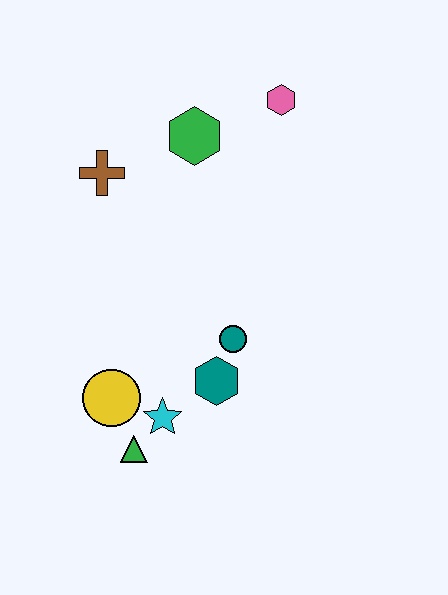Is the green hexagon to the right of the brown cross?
Yes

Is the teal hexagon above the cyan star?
Yes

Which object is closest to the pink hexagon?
The green hexagon is closest to the pink hexagon.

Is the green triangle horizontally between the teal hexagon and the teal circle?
No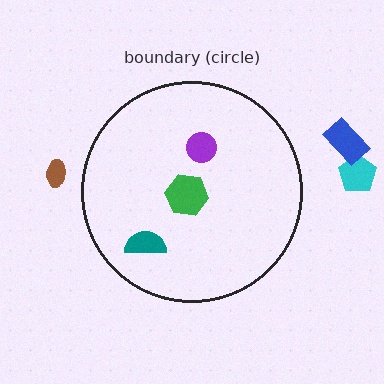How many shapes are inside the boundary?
3 inside, 3 outside.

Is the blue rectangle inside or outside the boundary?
Outside.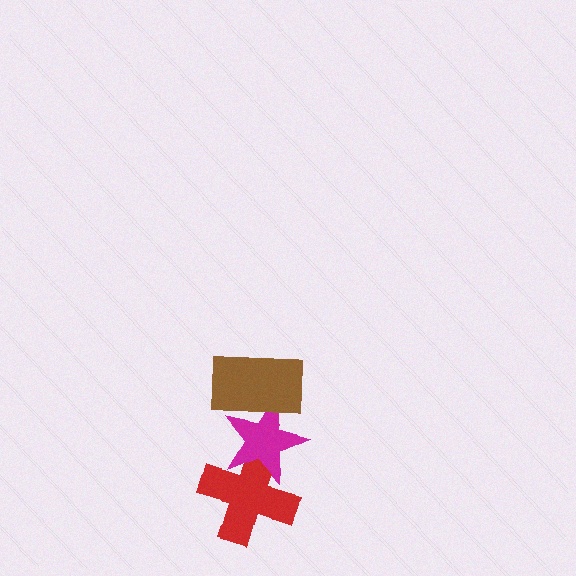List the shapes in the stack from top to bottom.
From top to bottom: the brown rectangle, the magenta star, the red cross.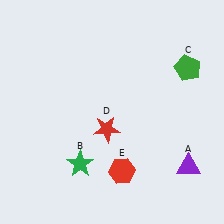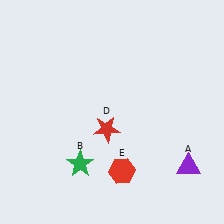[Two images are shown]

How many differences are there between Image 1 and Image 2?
There is 1 difference between the two images.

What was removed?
The green pentagon (C) was removed in Image 2.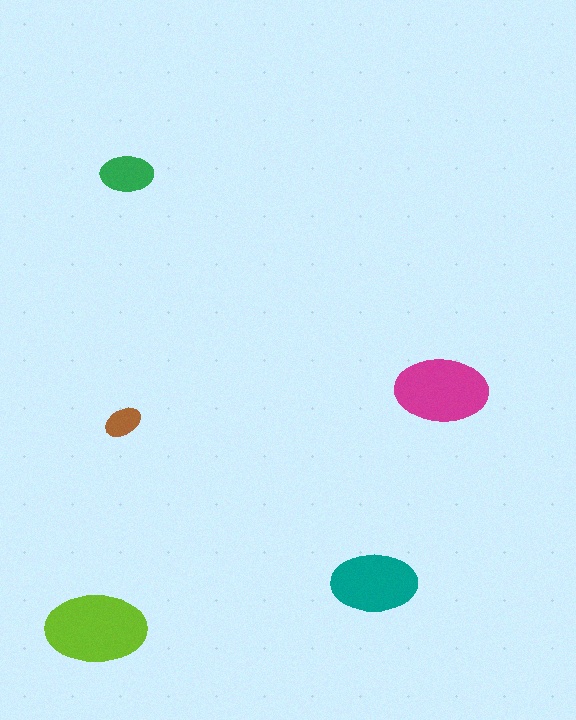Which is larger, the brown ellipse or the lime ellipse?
The lime one.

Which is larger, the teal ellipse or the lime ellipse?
The lime one.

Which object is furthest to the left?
The lime ellipse is leftmost.